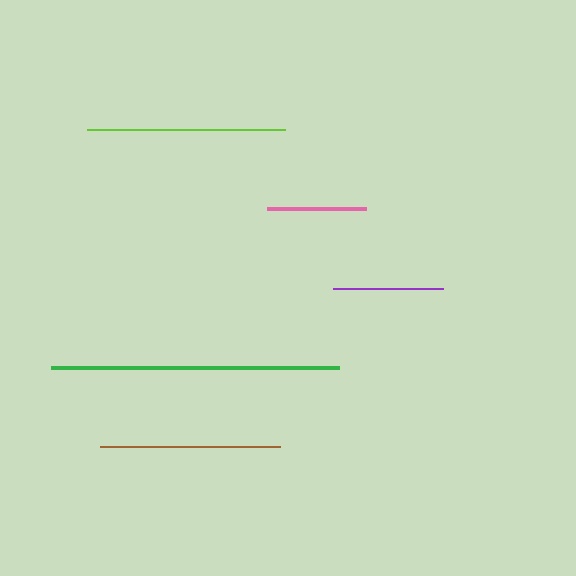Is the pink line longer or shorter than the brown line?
The brown line is longer than the pink line.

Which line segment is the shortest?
The pink line is the shortest at approximately 99 pixels.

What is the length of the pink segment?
The pink segment is approximately 99 pixels long.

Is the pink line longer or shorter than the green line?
The green line is longer than the pink line.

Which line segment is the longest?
The green line is the longest at approximately 288 pixels.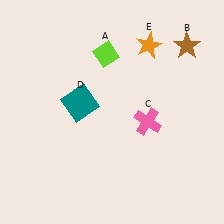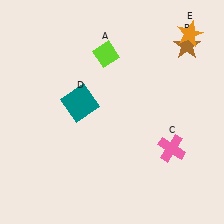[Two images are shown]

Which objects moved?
The objects that moved are: the pink cross (C), the orange star (E).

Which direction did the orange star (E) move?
The orange star (E) moved right.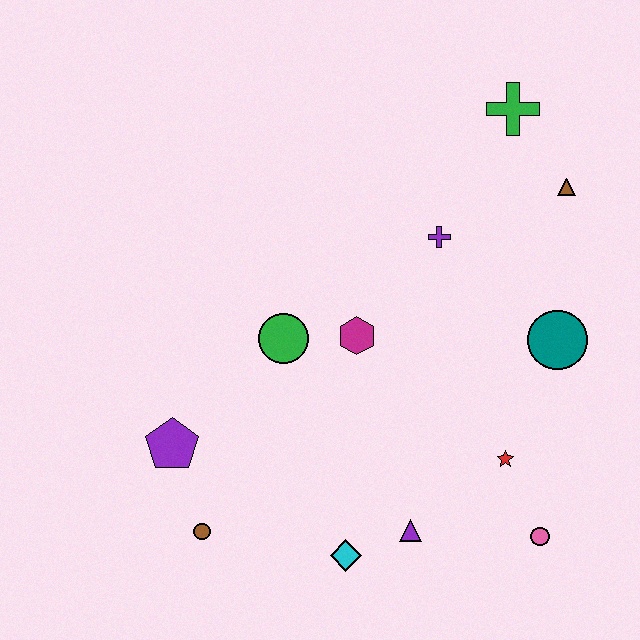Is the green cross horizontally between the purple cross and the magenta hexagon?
No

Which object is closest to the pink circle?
The red star is closest to the pink circle.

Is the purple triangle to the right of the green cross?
No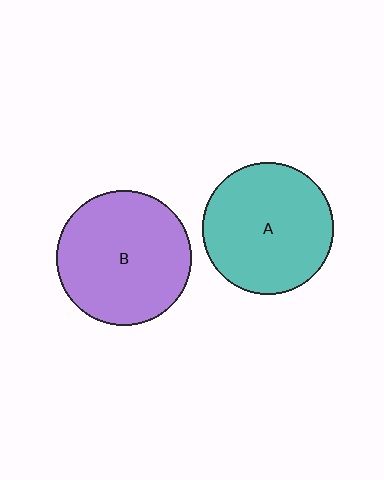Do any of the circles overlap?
No, none of the circles overlap.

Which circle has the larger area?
Circle B (purple).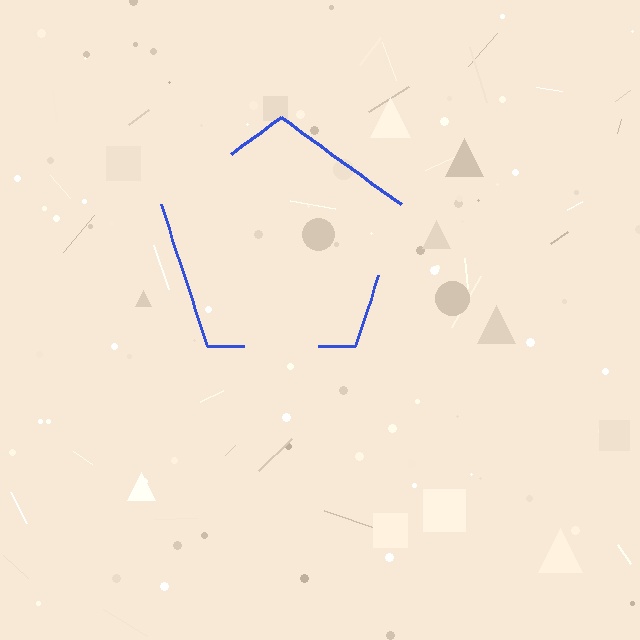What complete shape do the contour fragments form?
The contour fragments form a pentagon.